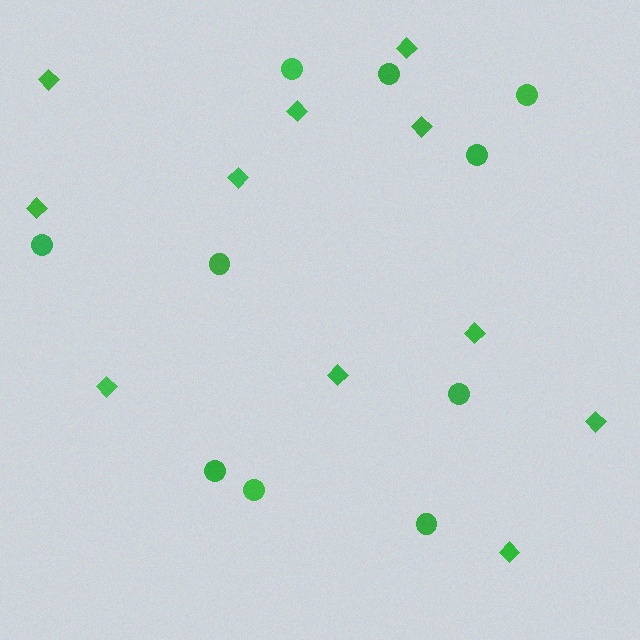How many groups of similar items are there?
There are 2 groups: one group of circles (10) and one group of diamonds (11).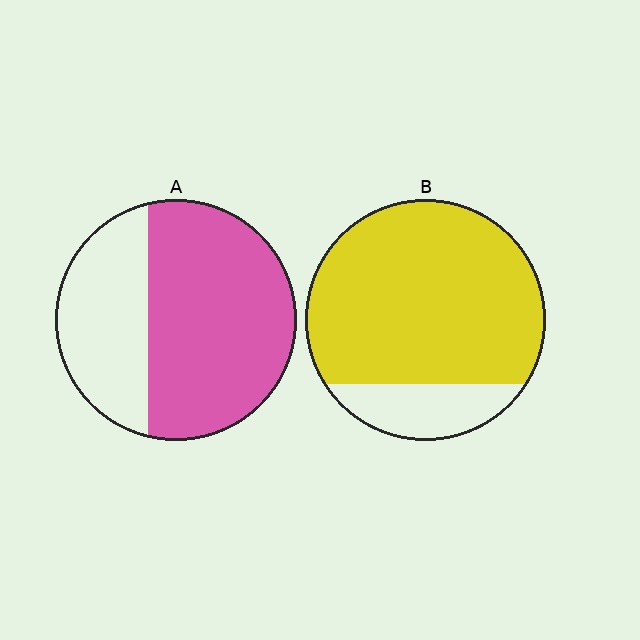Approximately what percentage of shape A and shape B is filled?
A is approximately 65% and B is approximately 80%.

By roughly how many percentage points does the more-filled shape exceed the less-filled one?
By roughly 15 percentage points (B over A).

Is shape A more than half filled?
Yes.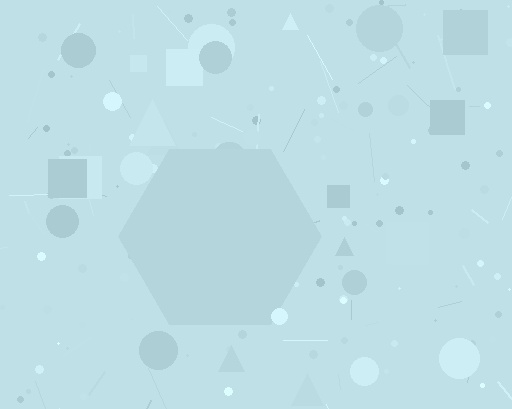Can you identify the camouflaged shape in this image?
The camouflaged shape is a hexagon.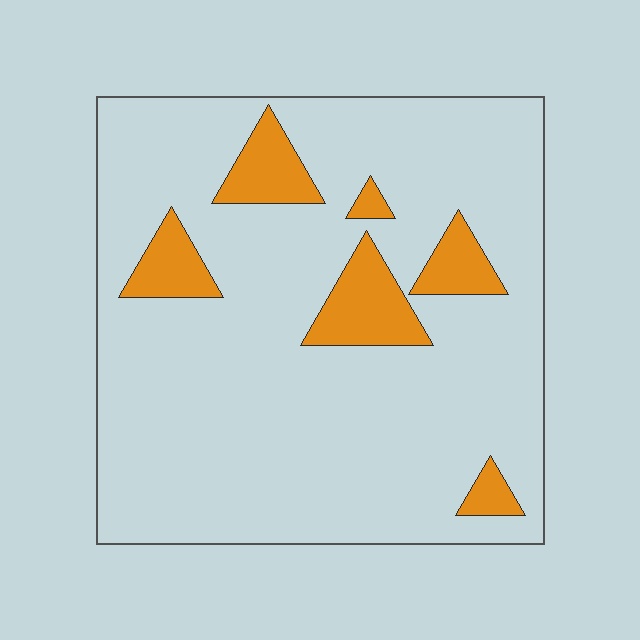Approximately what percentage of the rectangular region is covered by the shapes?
Approximately 15%.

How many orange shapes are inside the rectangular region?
6.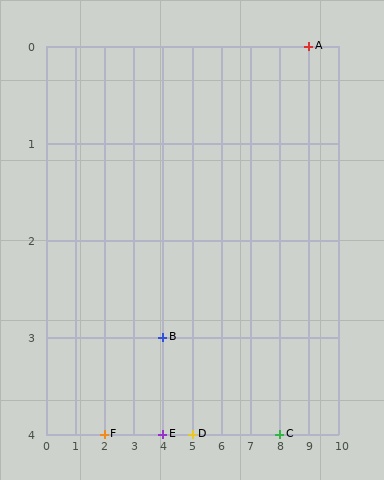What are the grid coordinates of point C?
Point C is at grid coordinates (8, 4).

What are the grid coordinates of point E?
Point E is at grid coordinates (4, 4).